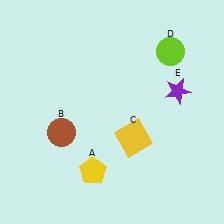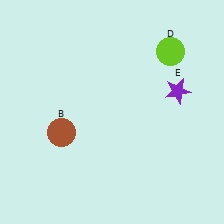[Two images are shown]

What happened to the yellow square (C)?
The yellow square (C) was removed in Image 2. It was in the bottom-right area of Image 1.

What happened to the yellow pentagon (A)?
The yellow pentagon (A) was removed in Image 2. It was in the bottom-left area of Image 1.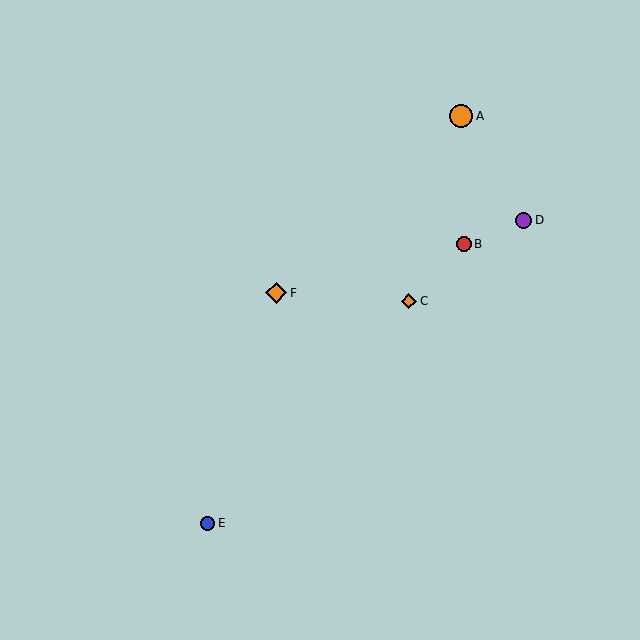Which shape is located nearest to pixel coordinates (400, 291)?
The orange diamond (labeled C) at (409, 301) is nearest to that location.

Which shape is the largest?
The orange circle (labeled A) is the largest.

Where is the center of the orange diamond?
The center of the orange diamond is at (409, 301).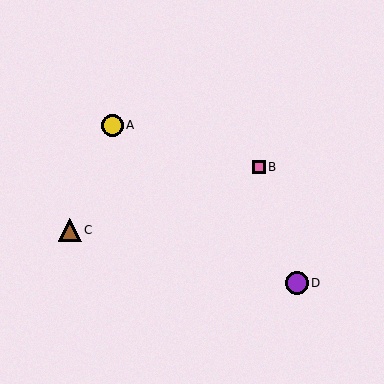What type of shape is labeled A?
Shape A is a yellow circle.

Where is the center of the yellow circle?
The center of the yellow circle is at (112, 125).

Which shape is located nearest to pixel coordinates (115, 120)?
The yellow circle (labeled A) at (112, 125) is nearest to that location.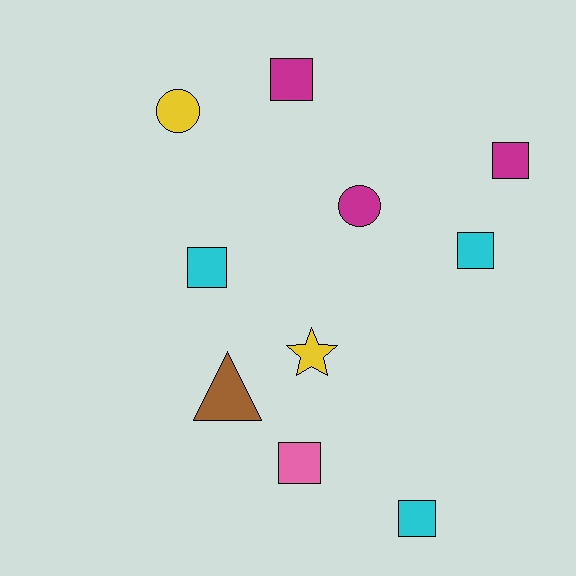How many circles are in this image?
There are 2 circles.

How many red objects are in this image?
There are no red objects.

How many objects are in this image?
There are 10 objects.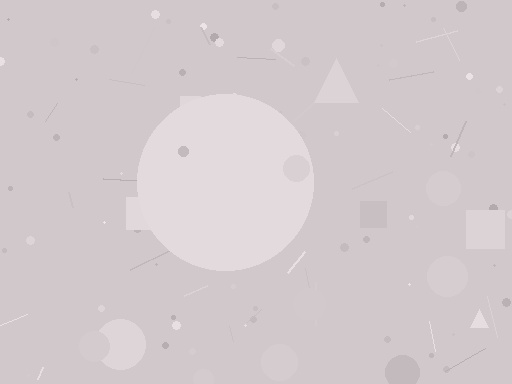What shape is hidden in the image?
A circle is hidden in the image.